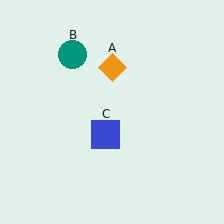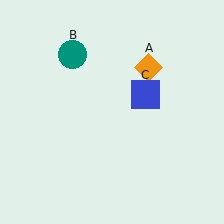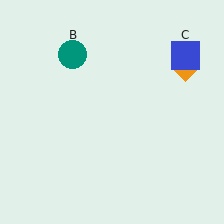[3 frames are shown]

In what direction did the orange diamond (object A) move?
The orange diamond (object A) moved right.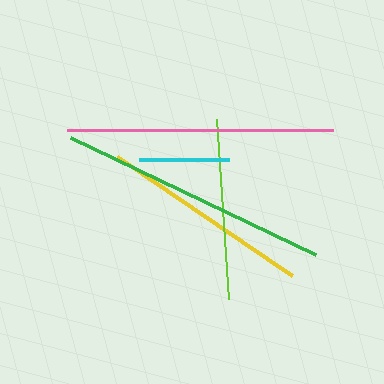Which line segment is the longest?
The green line is the longest at approximately 271 pixels.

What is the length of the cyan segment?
The cyan segment is approximately 91 pixels long.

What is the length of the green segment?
The green segment is approximately 271 pixels long.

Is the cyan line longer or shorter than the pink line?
The pink line is longer than the cyan line.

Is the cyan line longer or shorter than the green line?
The green line is longer than the cyan line.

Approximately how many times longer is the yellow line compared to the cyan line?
The yellow line is approximately 2.3 times the length of the cyan line.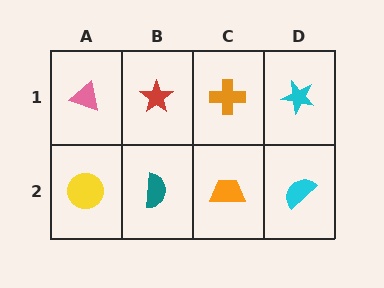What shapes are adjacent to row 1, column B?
A teal semicircle (row 2, column B), a pink triangle (row 1, column A), an orange cross (row 1, column C).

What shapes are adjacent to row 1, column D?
A cyan semicircle (row 2, column D), an orange cross (row 1, column C).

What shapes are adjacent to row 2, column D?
A cyan star (row 1, column D), an orange trapezoid (row 2, column C).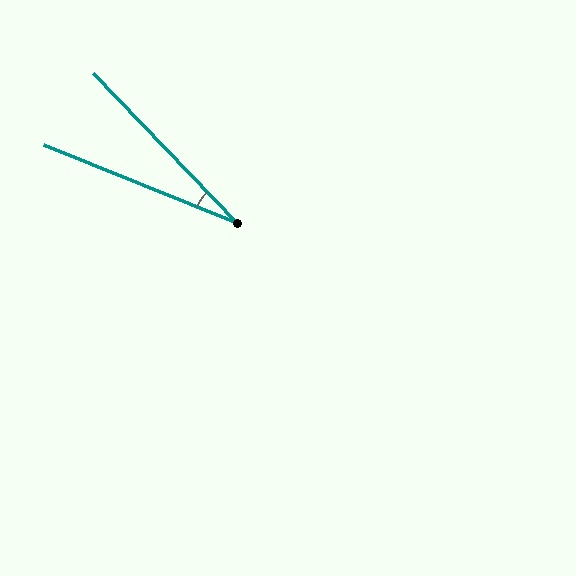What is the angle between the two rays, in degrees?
Approximately 24 degrees.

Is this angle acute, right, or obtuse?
It is acute.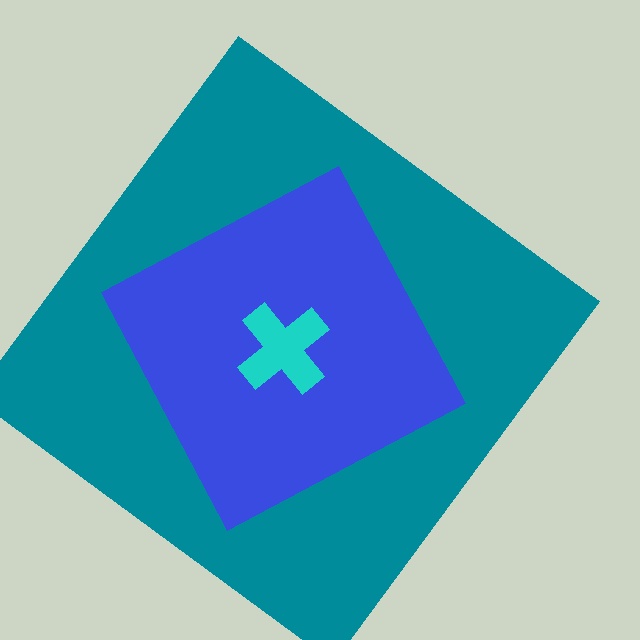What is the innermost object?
The cyan cross.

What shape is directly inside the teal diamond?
The blue diamond.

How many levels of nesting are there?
3.